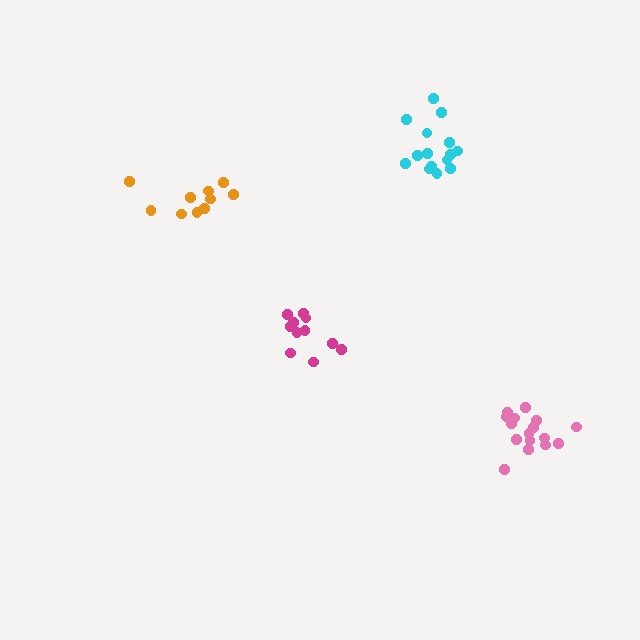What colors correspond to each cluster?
The clusters are colored: pink, cyan, magenta, orange.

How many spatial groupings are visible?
There are 4 spatial groupings.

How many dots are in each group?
Group 1: 16 dots, Group 2: 15 dots, Group 3: 11 dots, Group 4: 10 dots (52 total).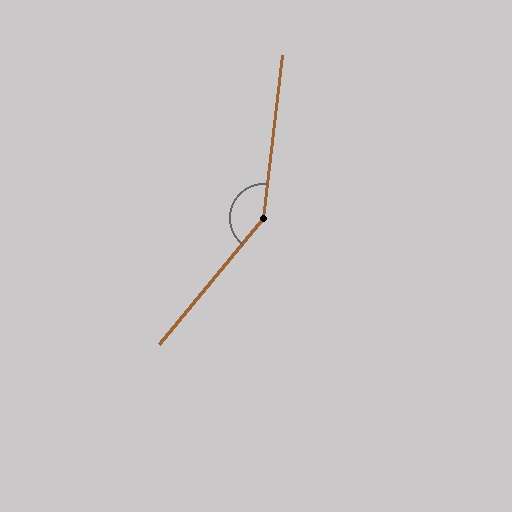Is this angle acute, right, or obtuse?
It is obtuse.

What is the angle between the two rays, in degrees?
Approximately 147 degrees.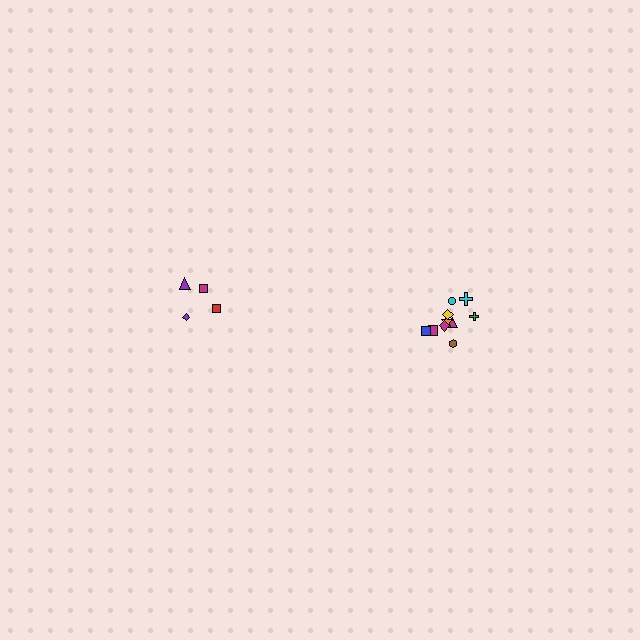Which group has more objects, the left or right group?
The right group.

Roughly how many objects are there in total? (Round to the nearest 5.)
Roughly 15 objects in total.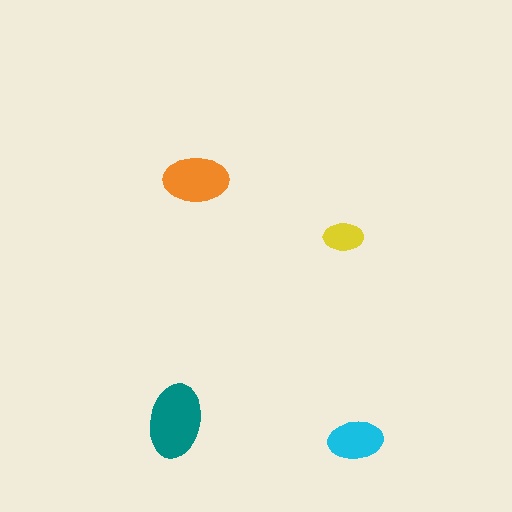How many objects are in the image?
There are 4 objects in the image.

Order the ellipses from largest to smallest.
the teal one, the orange one, the cyan one, the yellow one.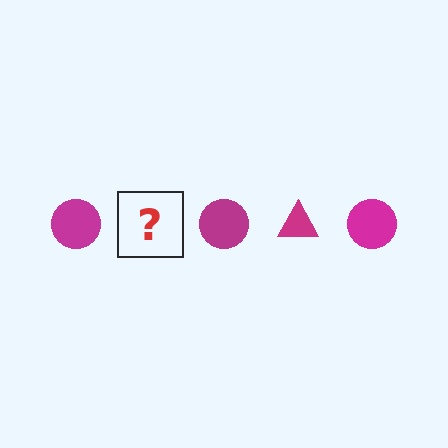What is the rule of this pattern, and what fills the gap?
The rule is that the pattern cycles through circle, triangle shapes in magenta. The gap should be filled with a magenta triangle.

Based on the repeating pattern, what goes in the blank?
The blank should be a magenta triangle.